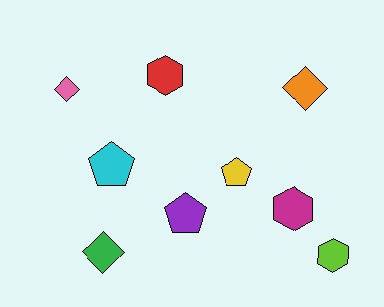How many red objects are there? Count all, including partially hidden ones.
There is 1 red object.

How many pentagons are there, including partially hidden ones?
There are 3 pentagons.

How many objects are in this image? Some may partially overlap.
There are 9 objects.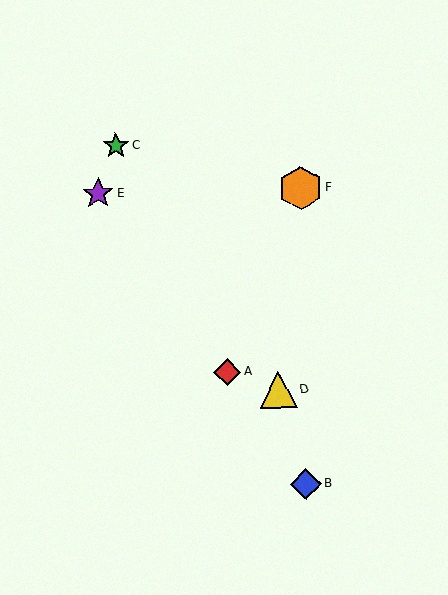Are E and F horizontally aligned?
Yes, both are at y≈194.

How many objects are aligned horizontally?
2 objects (E, F) are aligned horizontally.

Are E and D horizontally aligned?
No, E is at y≈194 and D is at y≈390.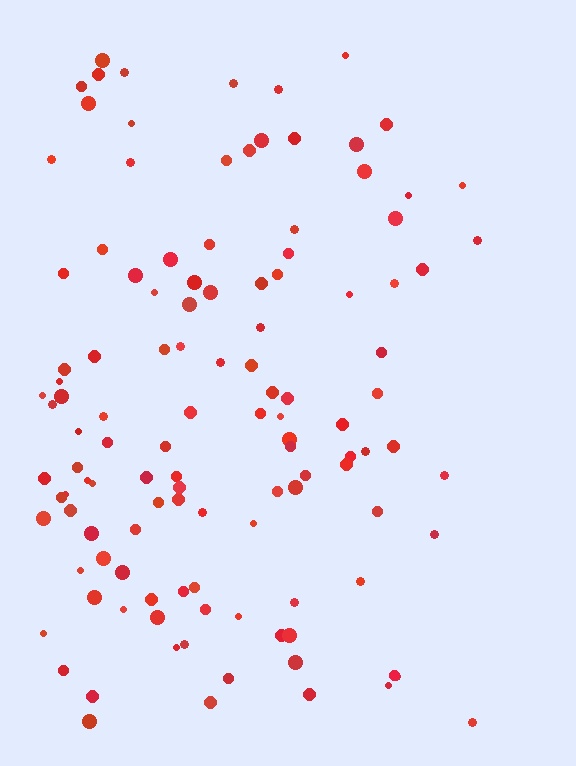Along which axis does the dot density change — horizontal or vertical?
Horizontal.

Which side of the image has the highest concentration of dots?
The left.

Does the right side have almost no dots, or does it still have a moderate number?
Still a moderate number, just noticeably fewer than the left.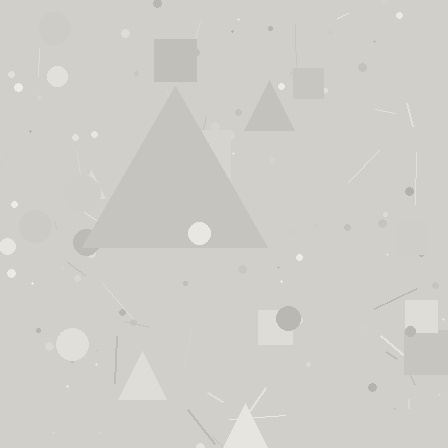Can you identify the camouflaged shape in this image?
The camouflaged shape is a triangle.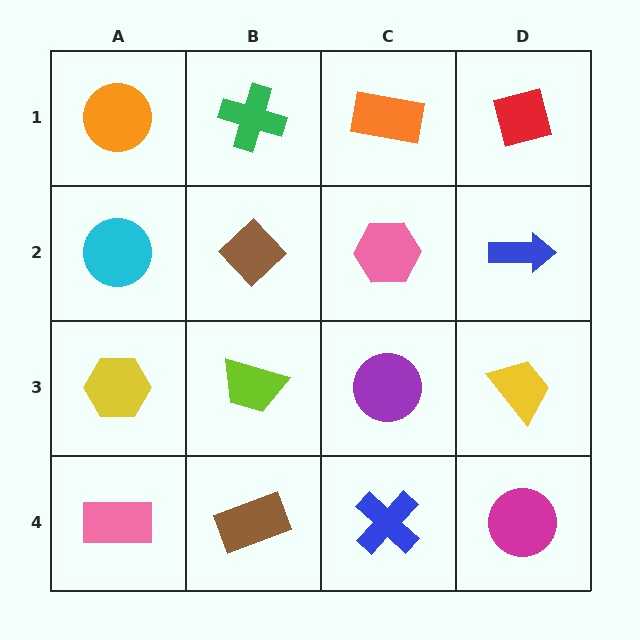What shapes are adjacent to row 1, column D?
A blue arrow (row 2, column D), an orange rectangle (row 1, column C).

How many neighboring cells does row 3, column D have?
3.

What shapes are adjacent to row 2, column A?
An orange circle (row 1, column A), a yellow hexagon (row 3, column A), a brown diamond (row 2, column B).